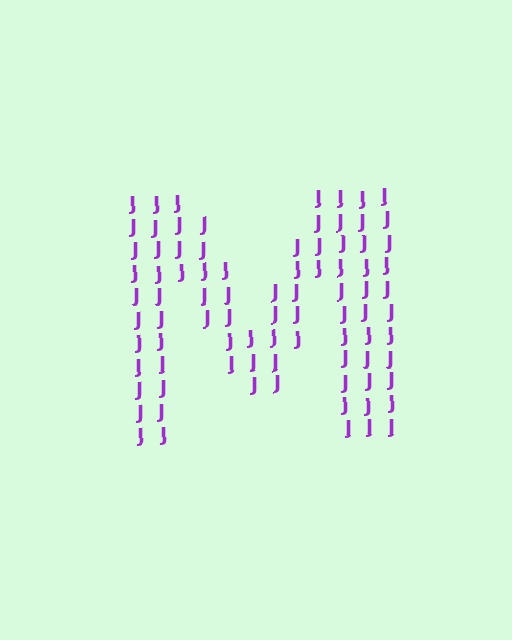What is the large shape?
The large shape is the letter M.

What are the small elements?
The small elements are letter J's.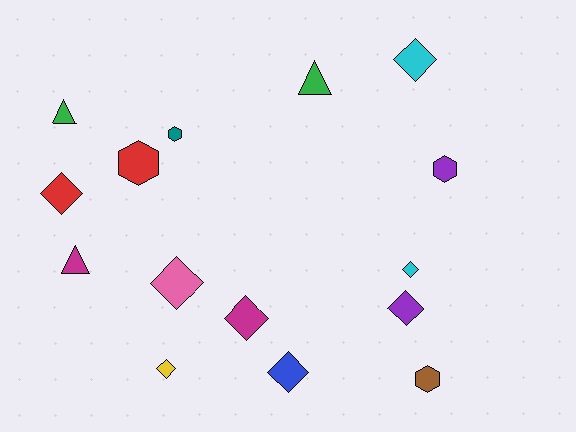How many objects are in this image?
There are 15 objects.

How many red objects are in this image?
There are 2 red objects.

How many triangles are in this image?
There are 3 triangles.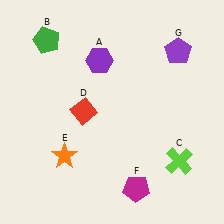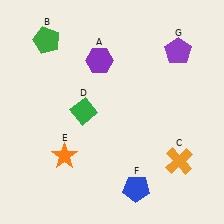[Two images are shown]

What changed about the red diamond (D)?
In Image 1, D is red. In Image 2, it changed to green.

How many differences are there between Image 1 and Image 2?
There are 3 differences between the two images.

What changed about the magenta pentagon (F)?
In Image 1, F is magenta. In Image 2, it changed to blue.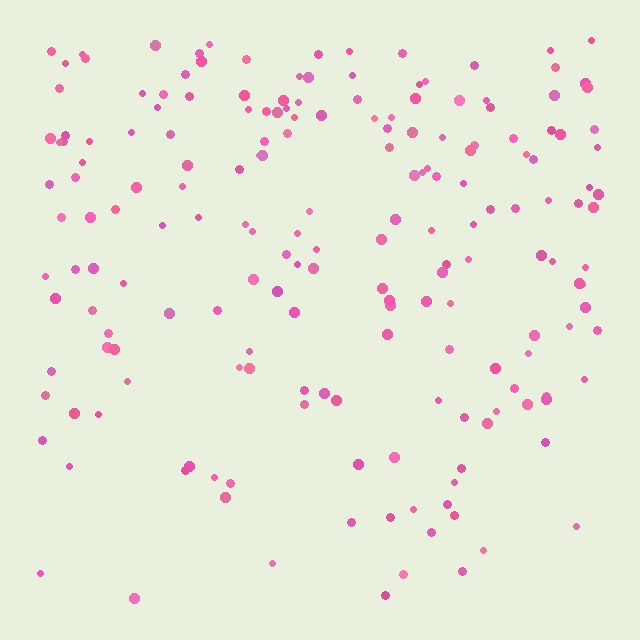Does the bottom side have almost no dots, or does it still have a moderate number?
Still a moderate number, just noticeably fewer than the top.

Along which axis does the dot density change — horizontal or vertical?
Vertical.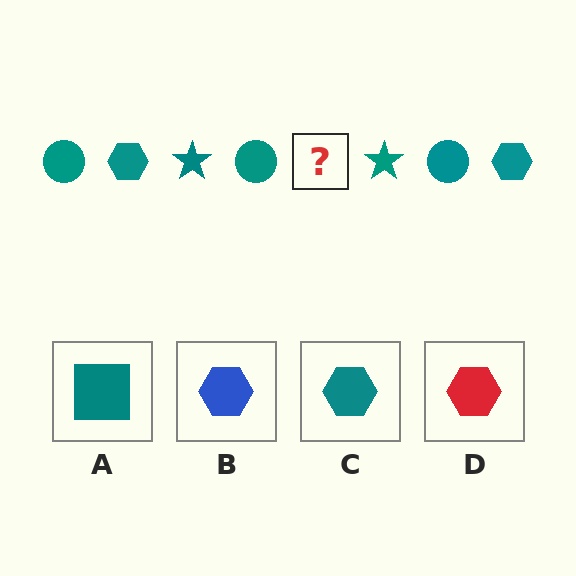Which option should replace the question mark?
Option C.